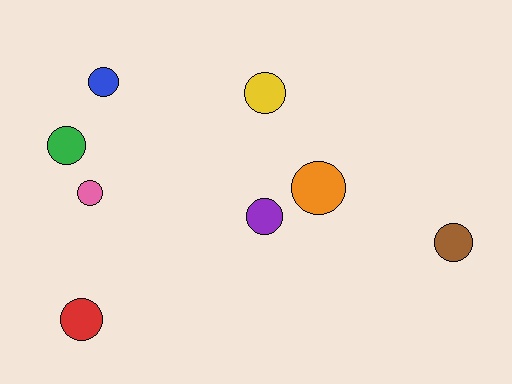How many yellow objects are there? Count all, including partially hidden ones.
There is 1 yellow object.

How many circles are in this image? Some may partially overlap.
There are 8 circles.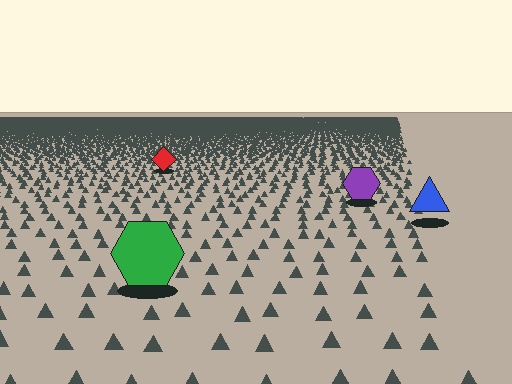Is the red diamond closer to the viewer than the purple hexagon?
No. The purple hexagon is closer — you can tell from the texture gradient: the ground texture is coarser near it.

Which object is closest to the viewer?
The green hexagon is closest. The texture marks near it are larger and more spread out.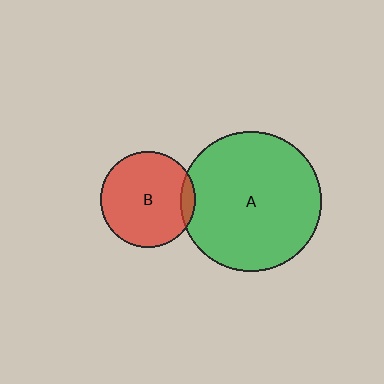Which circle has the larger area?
Circle A (green).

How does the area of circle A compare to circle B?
Approximately 2.2 times.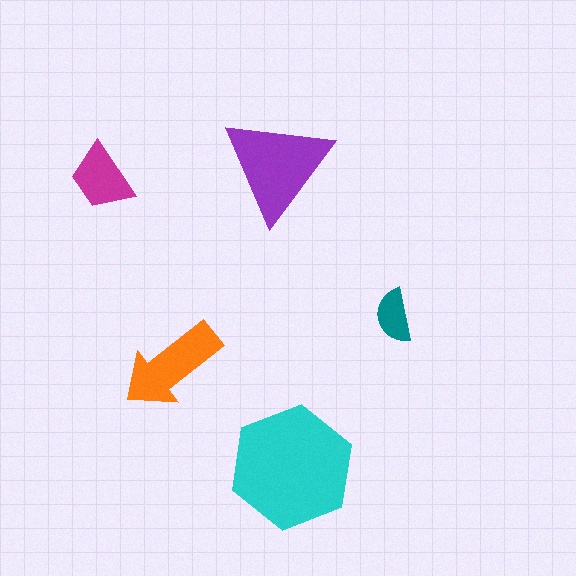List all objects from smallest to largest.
The teal semicircle, the magenta trapezoid, the orange arrow, the purple triangle, the cyan hexagon.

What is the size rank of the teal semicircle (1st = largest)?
5th.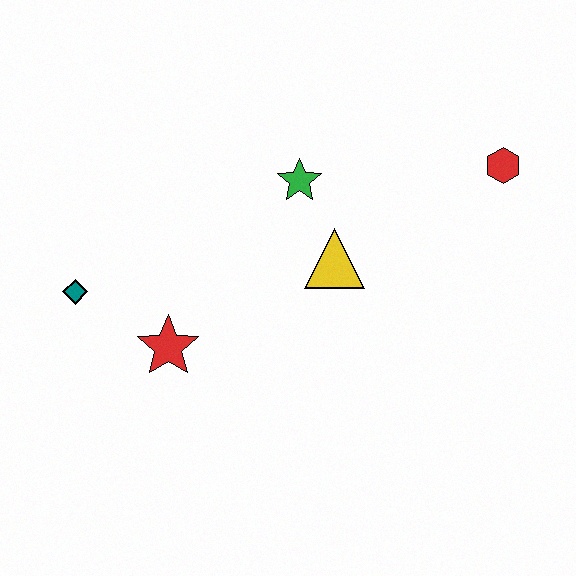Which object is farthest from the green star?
The teal diamond is farthest from the green star.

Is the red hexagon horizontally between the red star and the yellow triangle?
No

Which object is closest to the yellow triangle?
The green star is closest to the yellow triangle.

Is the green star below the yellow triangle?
No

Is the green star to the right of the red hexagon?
No